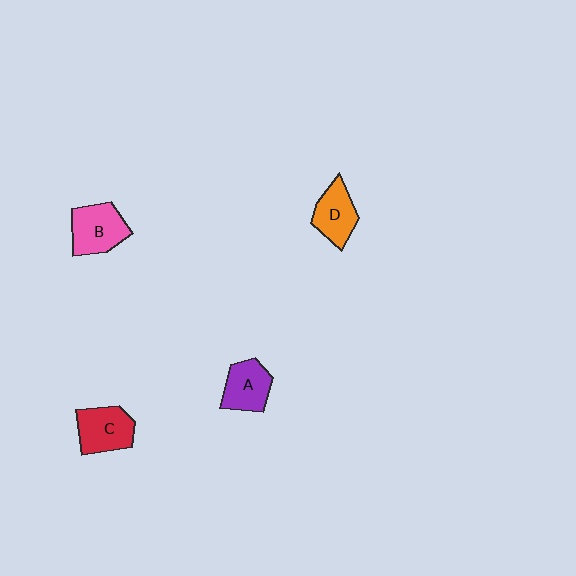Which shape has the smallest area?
Shape D (orange).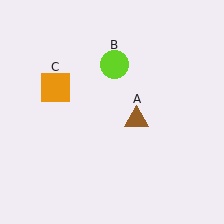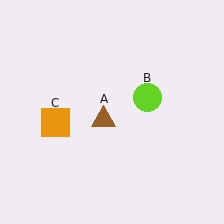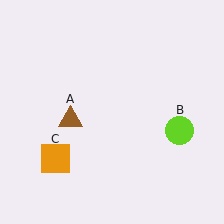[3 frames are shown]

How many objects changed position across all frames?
3 objects changed position: brown triangle (object A), lime circle (object B), orange square (object C).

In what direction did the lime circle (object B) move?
The lime circle (object B) moved down and to the right.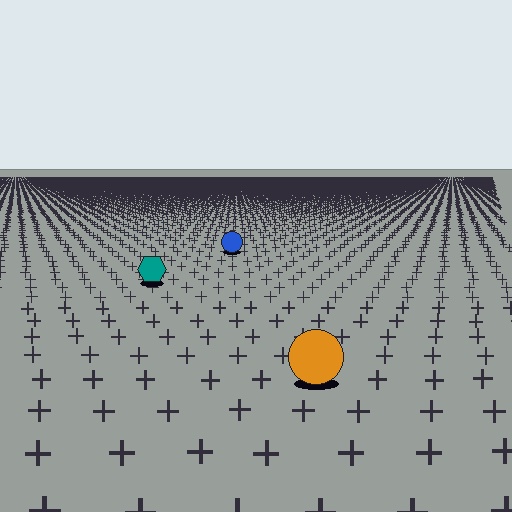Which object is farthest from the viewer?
The blue circle is farthest from the viewer. It appears smaller and the ground texture around it is denser.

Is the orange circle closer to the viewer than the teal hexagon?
Yes. The orange circle is closer — you can tell from the texture gradient: the ground texture is coarser near it.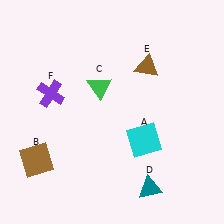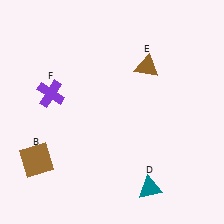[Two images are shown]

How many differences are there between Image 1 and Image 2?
There are 2 differences between the two images.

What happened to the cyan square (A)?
The cyan square (A) was removed in Image 2. It was in the bottom-right area of Image 1.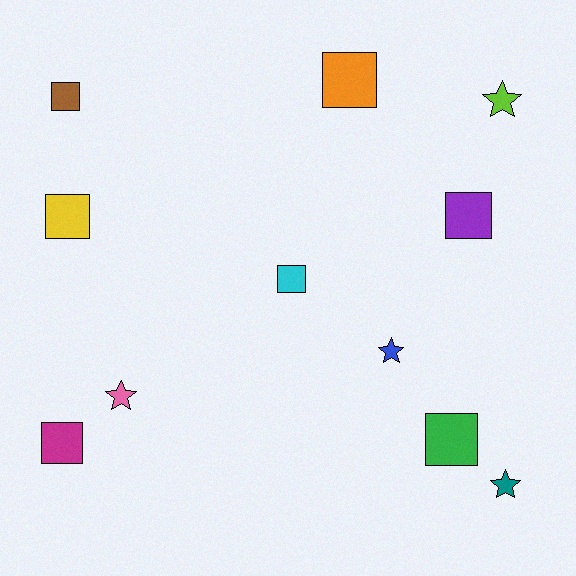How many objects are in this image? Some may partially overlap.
There are 11 objects.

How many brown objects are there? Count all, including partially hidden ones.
There is 1 brown object.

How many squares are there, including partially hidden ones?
There are 7 squares.